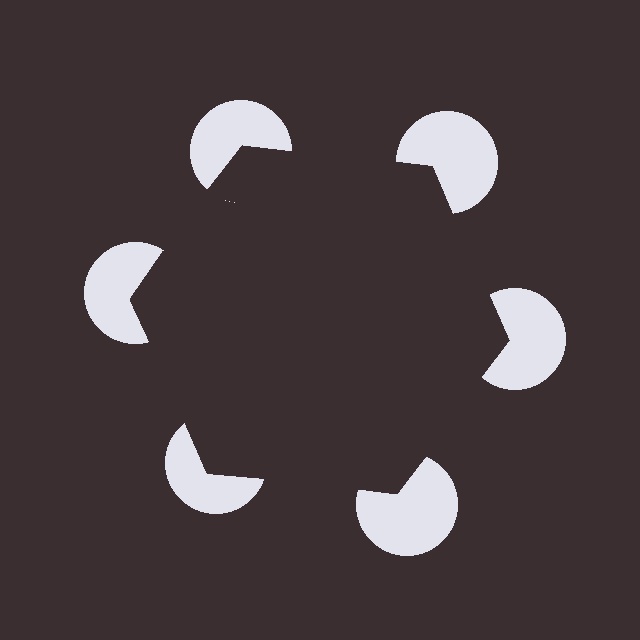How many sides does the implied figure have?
6 sides.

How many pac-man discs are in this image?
There are 6 — one at each vertex of the illusory hexagon.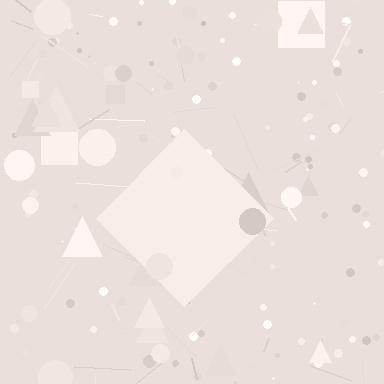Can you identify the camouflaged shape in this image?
The camouflaged shape is a diamond.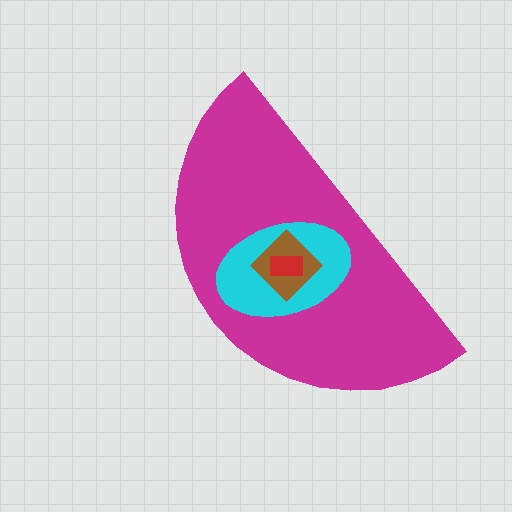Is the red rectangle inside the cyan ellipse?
Yes.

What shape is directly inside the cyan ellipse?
The brown diamond.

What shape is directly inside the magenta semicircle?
The cyan ellipse.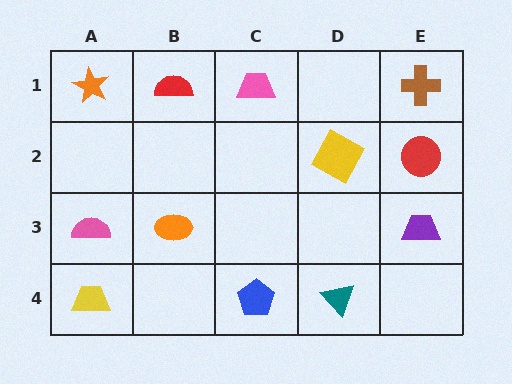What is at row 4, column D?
A teal triangle.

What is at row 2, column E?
A red circle.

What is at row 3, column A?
A pink semicircle.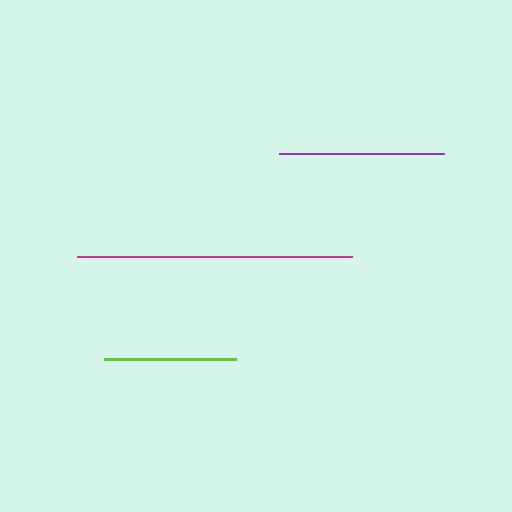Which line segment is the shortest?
The lime line is the shortest at approximately 132 pixels.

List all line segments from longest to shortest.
From longest to shortest: magenta, purple, lime.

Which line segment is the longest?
The magenta line is the longest at approximately 275 pixels.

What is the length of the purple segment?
The purple segment is approximately 165 pixels long.